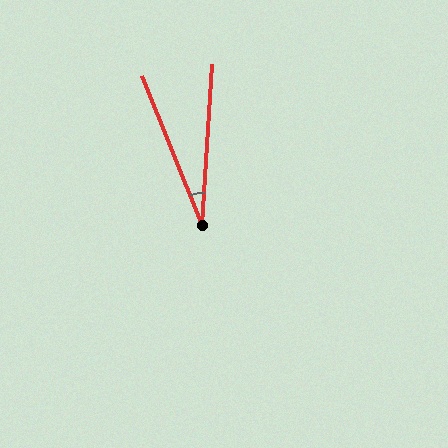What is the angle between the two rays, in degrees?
Approximately 26 degrees.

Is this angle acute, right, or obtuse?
It is acute.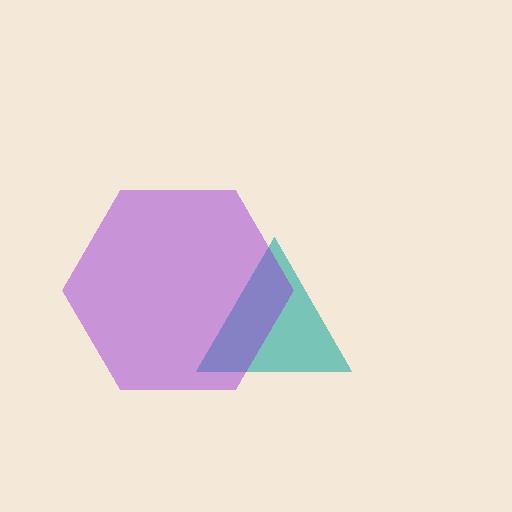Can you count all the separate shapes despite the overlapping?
Yes, there are 2 separate shapes.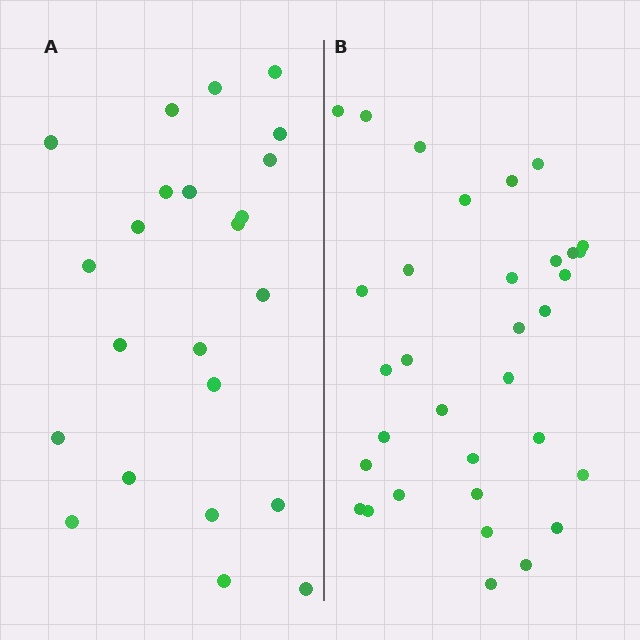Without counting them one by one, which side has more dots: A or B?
Region B (the right region) has more dots.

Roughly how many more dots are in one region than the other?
Region B has roughly 10 or so more dots than region A.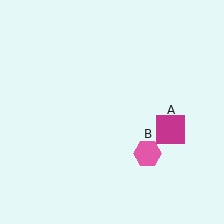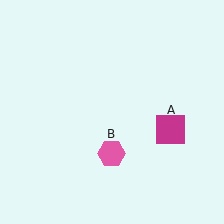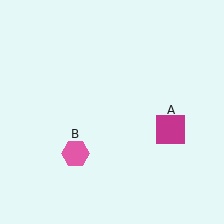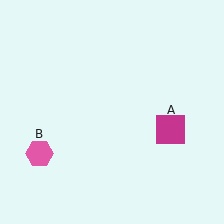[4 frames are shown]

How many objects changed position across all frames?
1 object changed position: pink hexagon (object B).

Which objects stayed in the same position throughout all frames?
Magenta square (object A) remained stationary.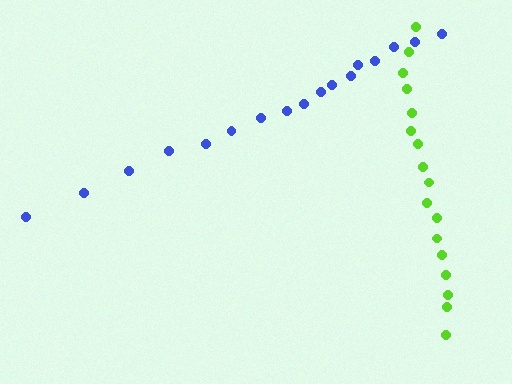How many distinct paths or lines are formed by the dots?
There are 2 distinct paths.